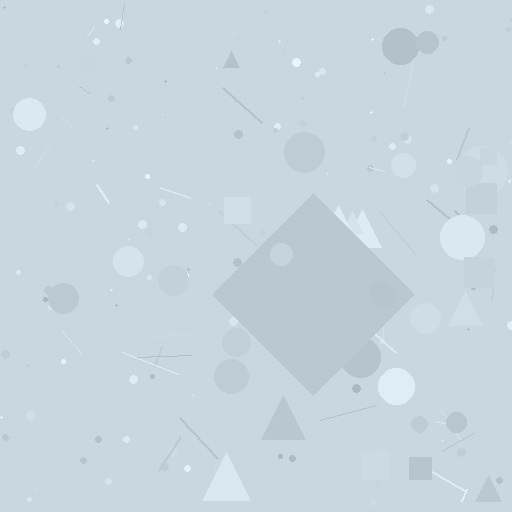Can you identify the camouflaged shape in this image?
The camouflaged shape is a diamond.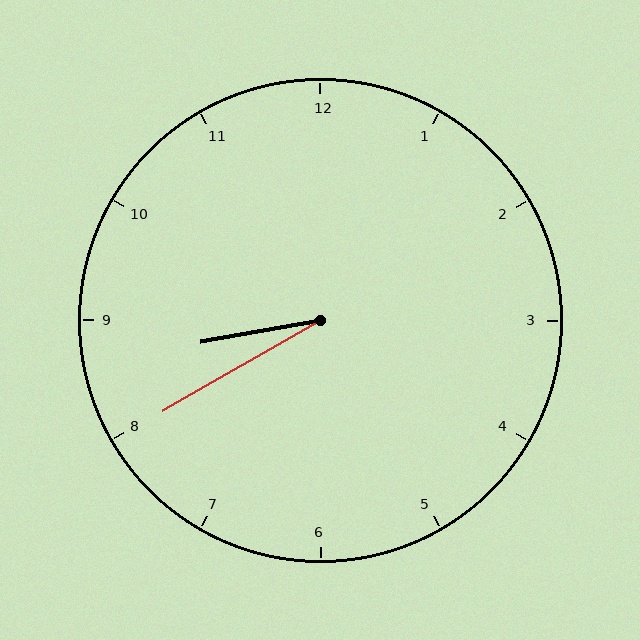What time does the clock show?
8:40.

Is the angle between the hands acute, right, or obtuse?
It is acute.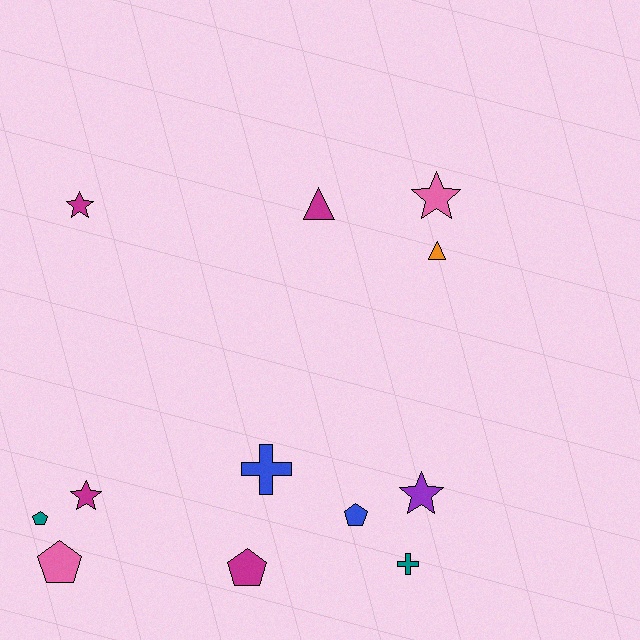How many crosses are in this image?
There are 2 crosses.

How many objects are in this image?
There are 12 objects.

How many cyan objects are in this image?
There are no cyan objects.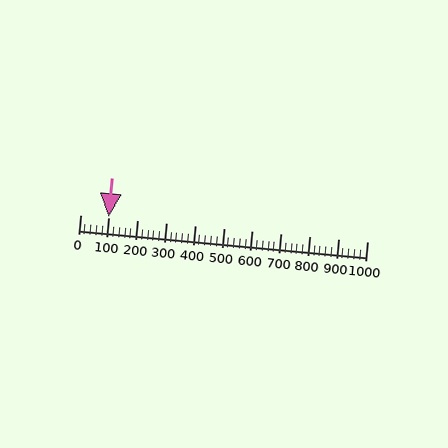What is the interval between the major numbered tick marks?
The major tick marks are spaced 100 units apart.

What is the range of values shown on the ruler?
The ruler shows values from 0 to 1000.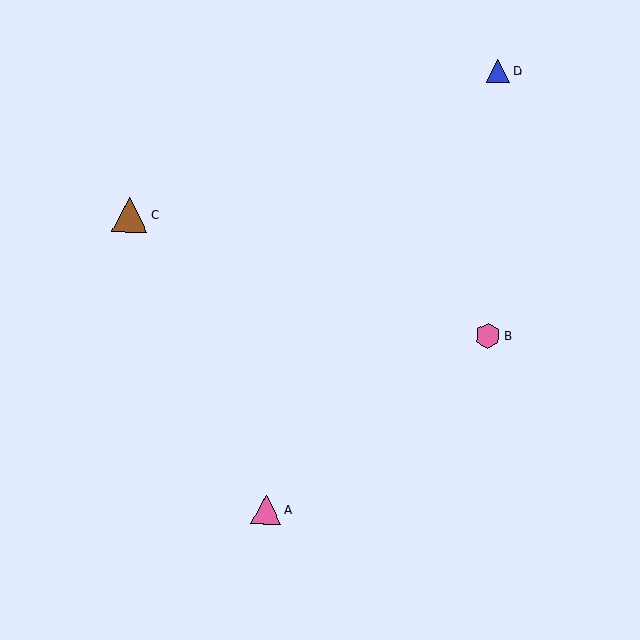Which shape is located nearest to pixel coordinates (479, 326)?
The pink hexagon (labeled B) at (488, 336) is nearest to that location.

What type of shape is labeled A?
Shape A is a pink triangle.